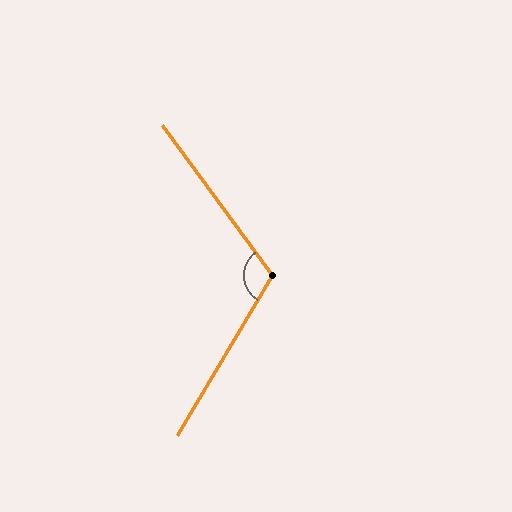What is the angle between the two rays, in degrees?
Approximately 113 degrees.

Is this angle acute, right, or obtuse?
It is obtuse.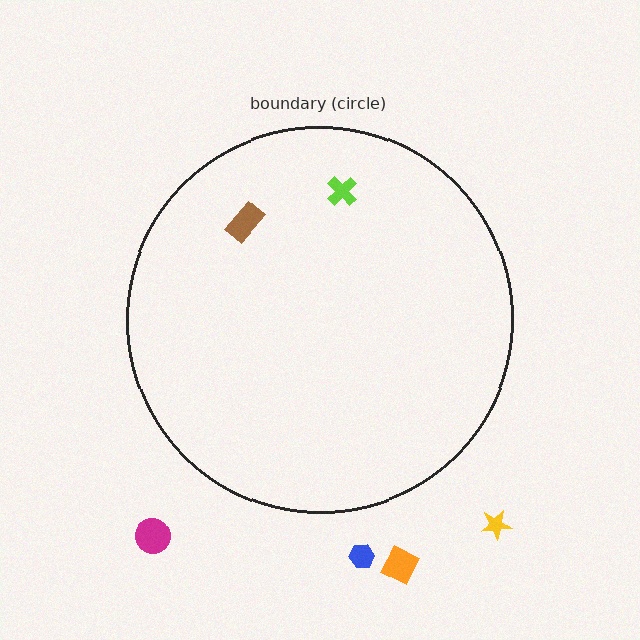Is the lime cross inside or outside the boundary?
Inside.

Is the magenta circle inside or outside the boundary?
Outside.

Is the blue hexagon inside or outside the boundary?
Outside.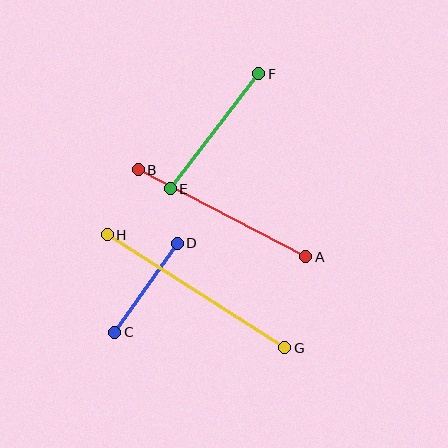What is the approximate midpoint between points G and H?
The midpoint is at approximately (196, 291) pixels.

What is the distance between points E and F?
The distance is approximately 145 pixels.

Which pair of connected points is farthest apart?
Points G and H are farthest apart.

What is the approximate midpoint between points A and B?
The midpoint is at approximately (222, 213) pixels.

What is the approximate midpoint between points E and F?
The midpoint is at approximately (214, 131) pixels.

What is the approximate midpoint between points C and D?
The midpoint is at approximately (146, 288) pixels.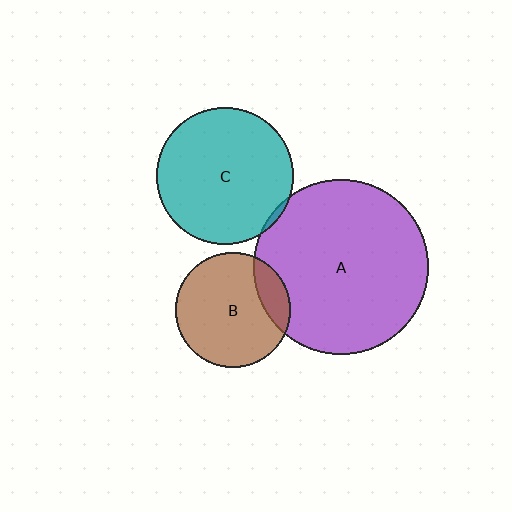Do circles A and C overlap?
Yes.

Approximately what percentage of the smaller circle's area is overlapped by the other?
Approximately 5%.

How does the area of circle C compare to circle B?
Approximately 1.4 times.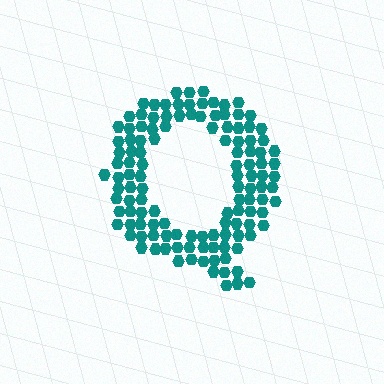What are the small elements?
The small elements are hexagons.